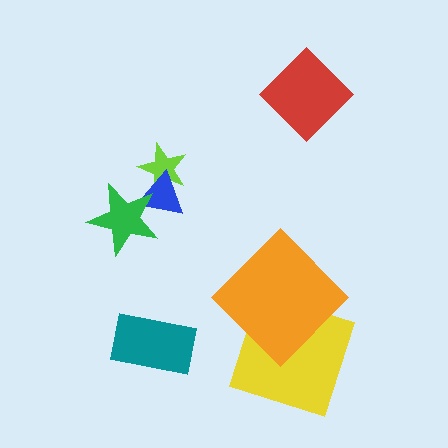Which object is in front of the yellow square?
The orange diamond is in front of the yellow square.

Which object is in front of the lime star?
The blue triangle is in front of the lime star.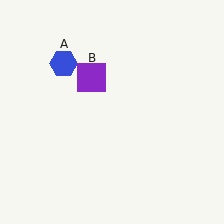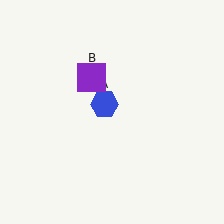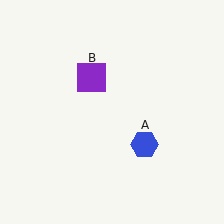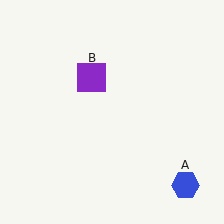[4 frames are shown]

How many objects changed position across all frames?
1 object changed position: blue hexagon (object A).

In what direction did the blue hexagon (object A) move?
The blue hexagon (object A) moved down and to the right.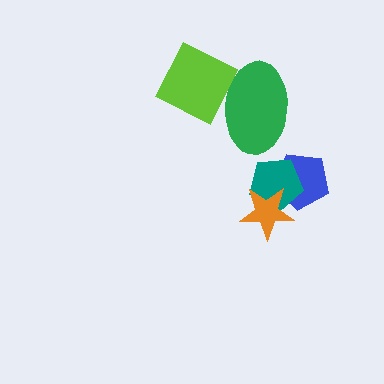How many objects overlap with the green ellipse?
1 object overlaps with the green ellipse.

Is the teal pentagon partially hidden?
Yes, it is partially covered by another shape.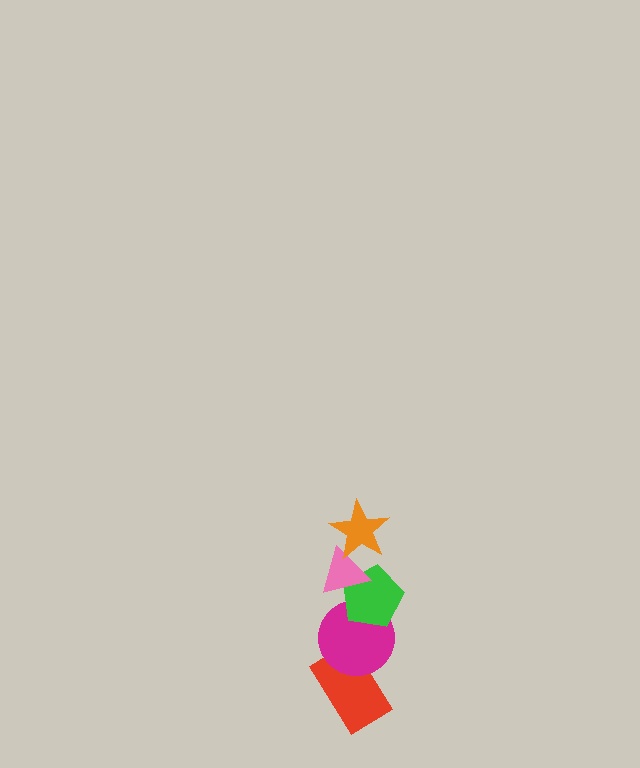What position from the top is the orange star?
The orange star is 1st from the top.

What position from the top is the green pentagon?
The green pentagon is 3rd from the top.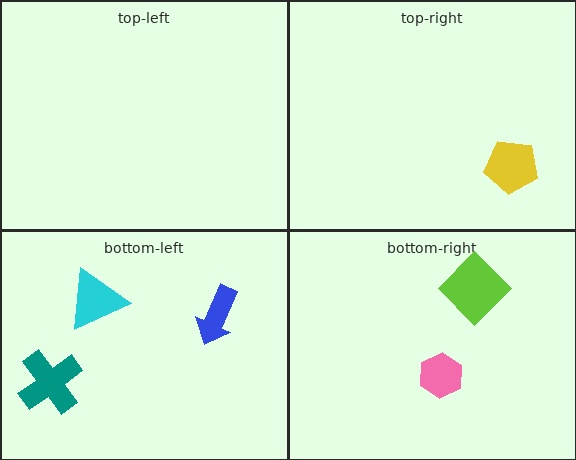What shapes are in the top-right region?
The yellow pentagon.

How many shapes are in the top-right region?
1.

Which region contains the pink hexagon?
The bottom-right region.